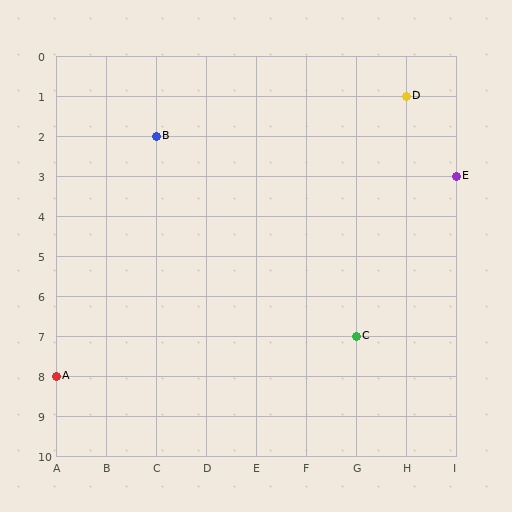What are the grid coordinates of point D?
Point D is at grid coordinates (H, 1).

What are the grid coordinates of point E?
Point E is at grid coordinates (I, 3).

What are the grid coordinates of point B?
Point B is at grid coordinates (C, 2).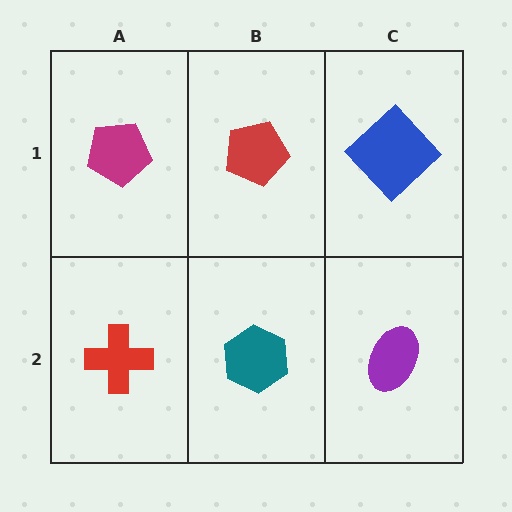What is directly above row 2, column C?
A blue diamond.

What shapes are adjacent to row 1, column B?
A teal hexagon (row 2, column B), a magenta pentagon (row 1, column A), a blue diamond (row 1, column C).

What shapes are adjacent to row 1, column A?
A red cross (row 2, column A), a red pentagon (row 1, column B).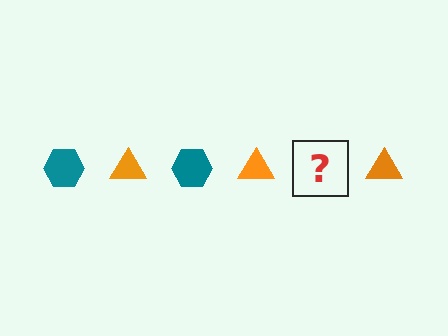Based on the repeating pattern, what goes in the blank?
The blank should be a teal hexagon.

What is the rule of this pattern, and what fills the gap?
The rule is that the pattern alternates between teal hexagon and orange triangle. The gap should be filled with a teal hexagon.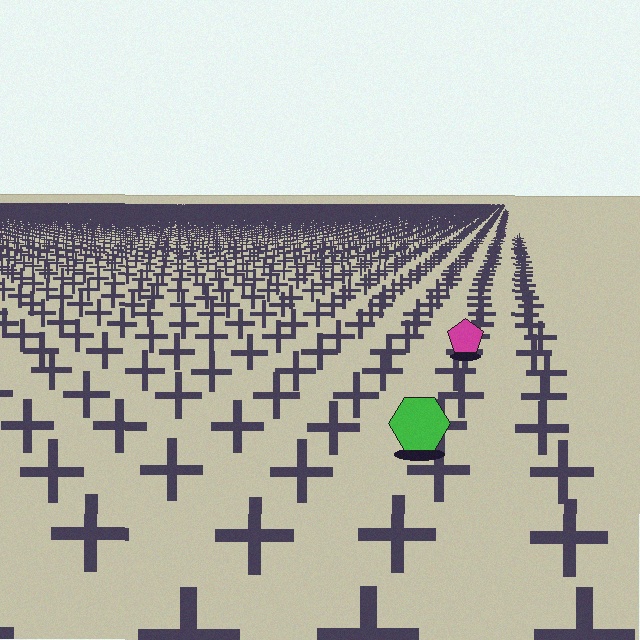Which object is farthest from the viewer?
The magenta pentagon is farthest from the viewer. It appears smaller and the ground texture around it is denser.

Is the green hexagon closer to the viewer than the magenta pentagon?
Yes. The green hexagon is closer — you can tell from the texture gradient: the ground texture is coarser near it.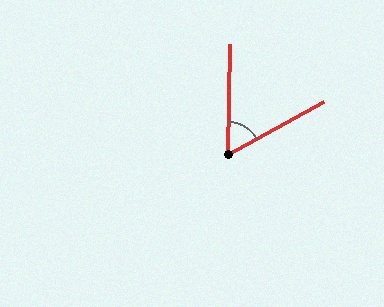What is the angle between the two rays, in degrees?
Approximately 60 degrees.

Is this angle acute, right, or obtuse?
It is acute.